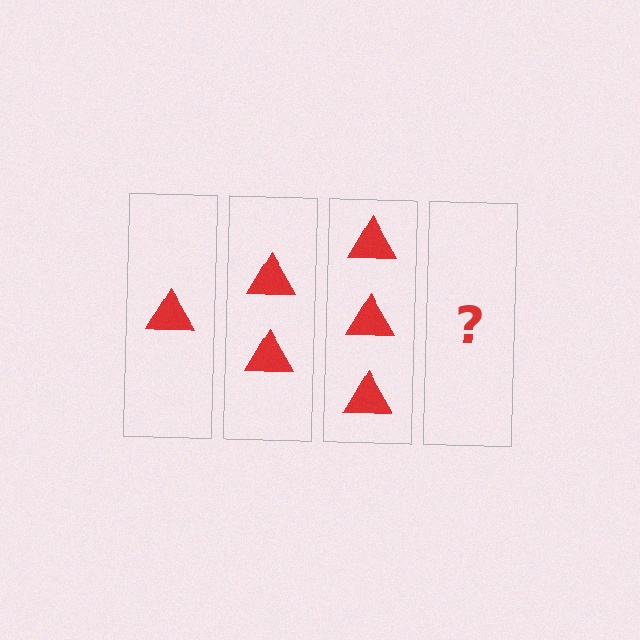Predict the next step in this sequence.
The next step is 4 triangles.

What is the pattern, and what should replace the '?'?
The pattern is that each step adds one more triangle. The '?' should be 4 triangles.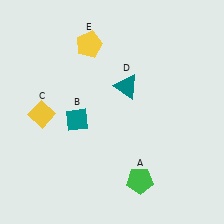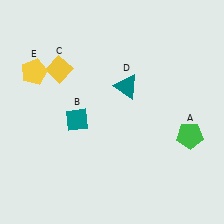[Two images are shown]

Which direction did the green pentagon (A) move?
The green pentagon (A) moved right.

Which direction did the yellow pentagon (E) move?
The yellow pentagon (E) moved left.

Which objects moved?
The objects that moved are: the green pentagon (A), the yellow diamond (C), the yellow pentagon (E).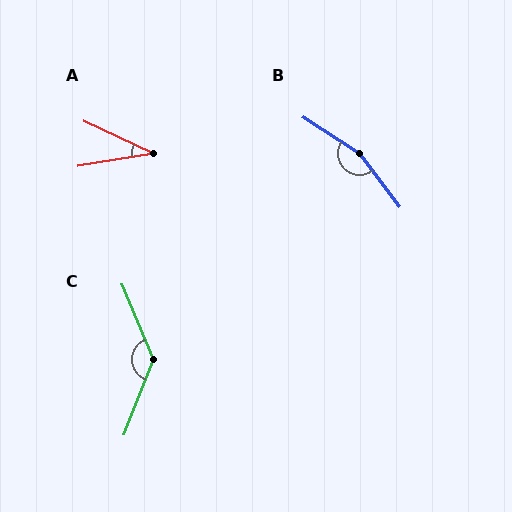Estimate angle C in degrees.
Approximately 136 degrees.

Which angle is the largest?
B, at approximately 161 degrees.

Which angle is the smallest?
A, at approximately 34 degrees.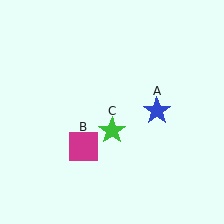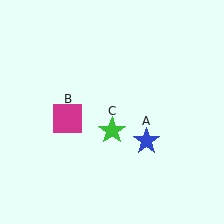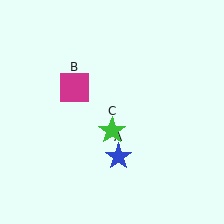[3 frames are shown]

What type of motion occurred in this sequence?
The blue star (object A), magenta square (object B) rotated clockwise around the center of the scene.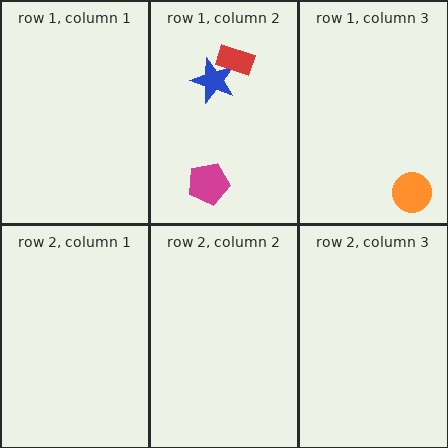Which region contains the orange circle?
The row 1, column 3 region.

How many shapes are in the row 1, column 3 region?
1.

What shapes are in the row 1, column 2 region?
The blue star, the magenta pentagon, the red rectangle.